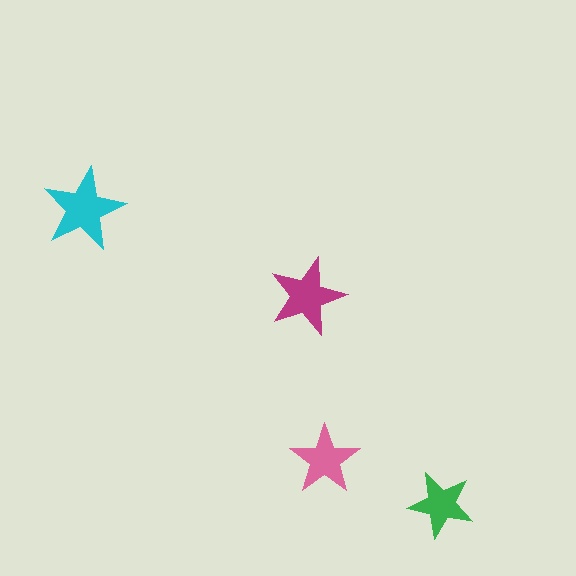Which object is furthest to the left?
The cyan star is leftmost.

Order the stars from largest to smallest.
the cyan one, the magenta one, the pink one, the green one.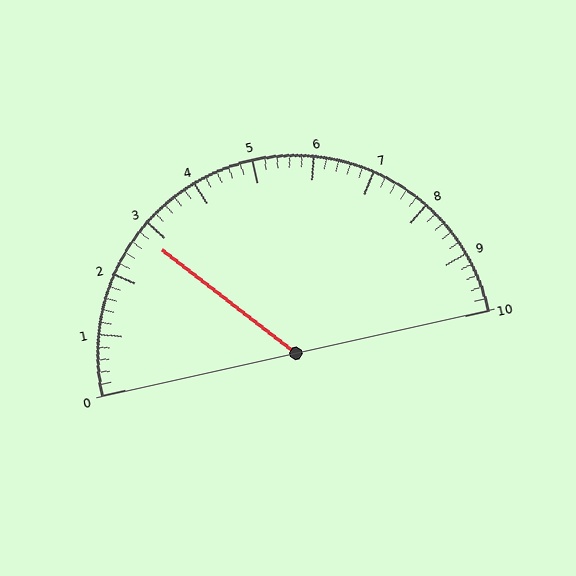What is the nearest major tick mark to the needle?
The nearest major tick mark is 3.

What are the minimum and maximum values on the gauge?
The gauge ranges from 0 to 10.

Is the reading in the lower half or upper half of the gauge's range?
The reading is in the lower half of the range (0 to 10).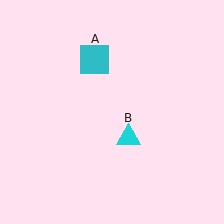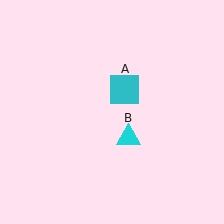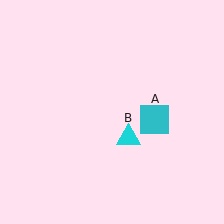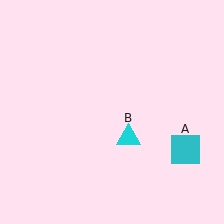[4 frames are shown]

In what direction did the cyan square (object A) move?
The cyan square (object A) moved down and to the right.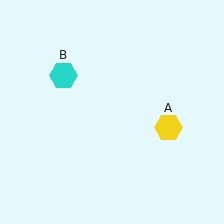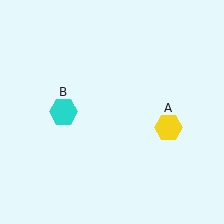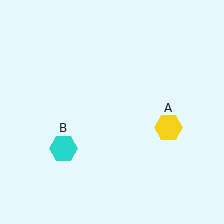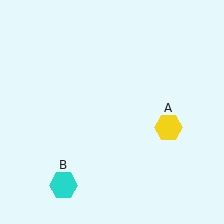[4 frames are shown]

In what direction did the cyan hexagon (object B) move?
The cyan hexagon (object B) moved down.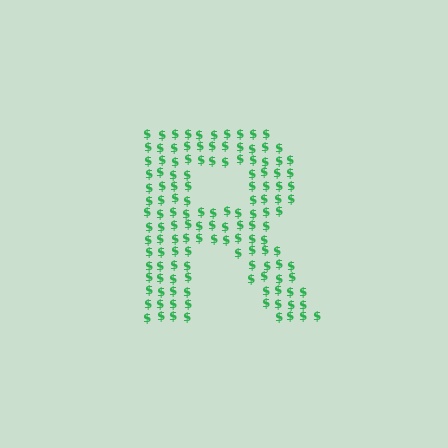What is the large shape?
The large shape is the letter R.